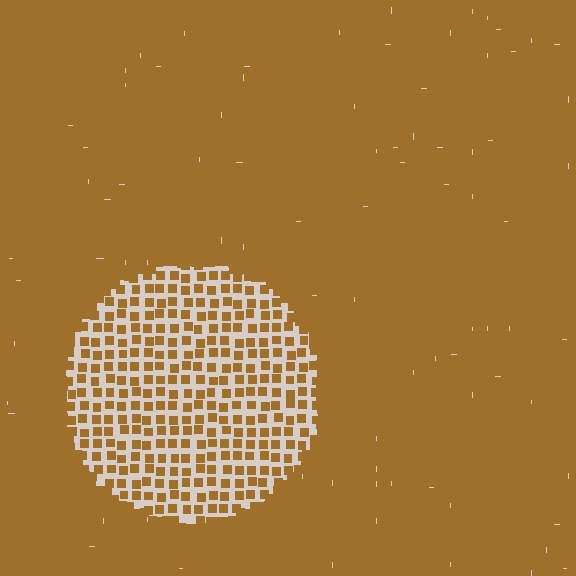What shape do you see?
I see a circle.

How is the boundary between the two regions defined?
The boundary is defined by a change in element density (approximately 3.0x ratio). All elements are the same color, size, and shape.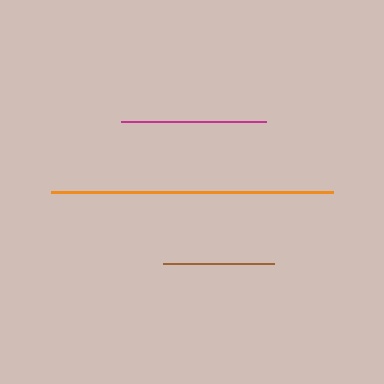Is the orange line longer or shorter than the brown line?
The orange line is longer than the brown line.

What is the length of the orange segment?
The orange segment is approximately 281 pixels long.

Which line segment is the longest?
The orange line is the longest at approximately 281 pixels.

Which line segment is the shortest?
The brown line is the shortest at approximately 111 pixels.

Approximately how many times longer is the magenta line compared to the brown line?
The magenta line is approximately 1.3 times the length of the brown line.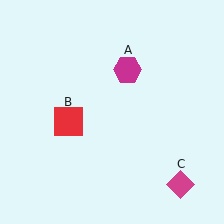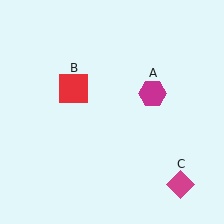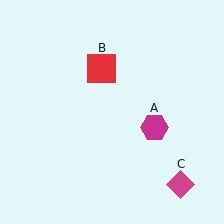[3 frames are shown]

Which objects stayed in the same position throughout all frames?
Magenta diamond (object C) remained stationary.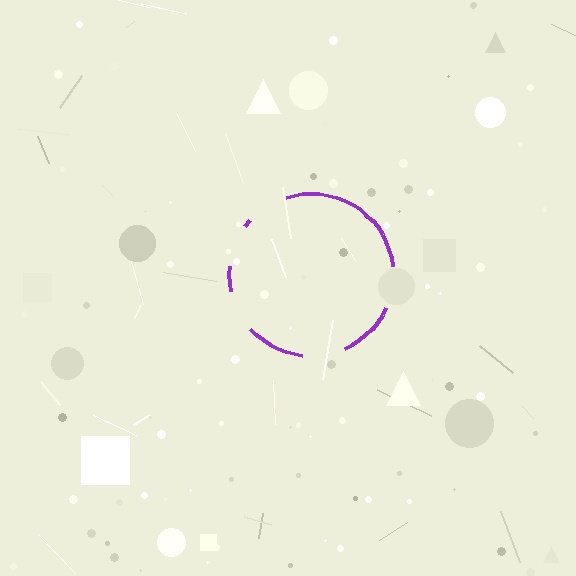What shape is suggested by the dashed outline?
The dashed outline suggests a circle.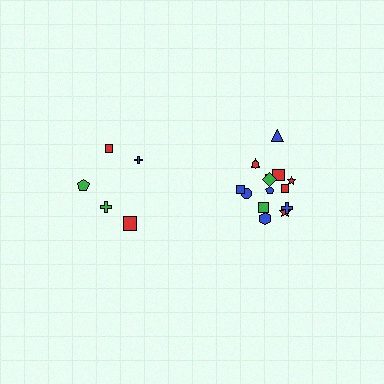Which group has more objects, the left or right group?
The right group.